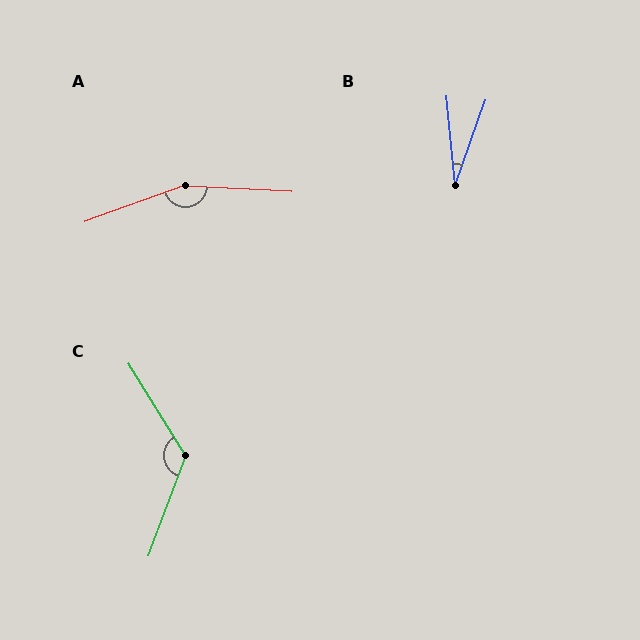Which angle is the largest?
A, at approximately 157 degrees.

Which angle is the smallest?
B, at approximately 25 degrees.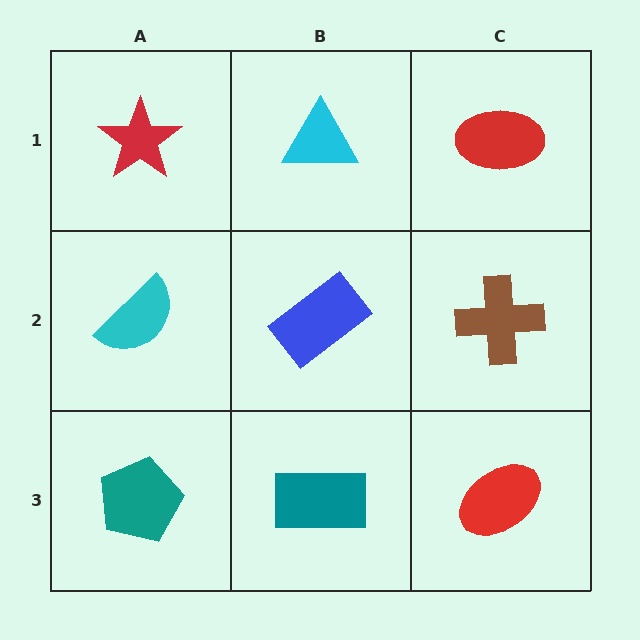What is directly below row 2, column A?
A teal pentagon.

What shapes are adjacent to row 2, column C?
A red ellipse (row 1, column C), a red ellipse (row 3, column C), a blue rectangle (row 2, column B).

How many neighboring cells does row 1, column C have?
2.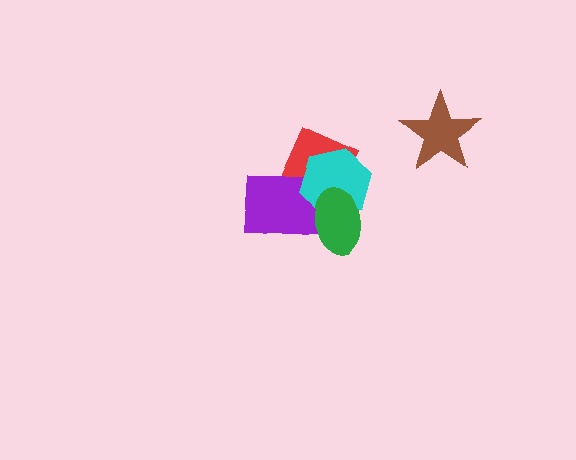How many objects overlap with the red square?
3 objects overlap with the red square.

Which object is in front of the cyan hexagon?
The green ellipse is in front of the cyan hexagon.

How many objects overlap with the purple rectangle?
3 objects overlap with the purple rectangle.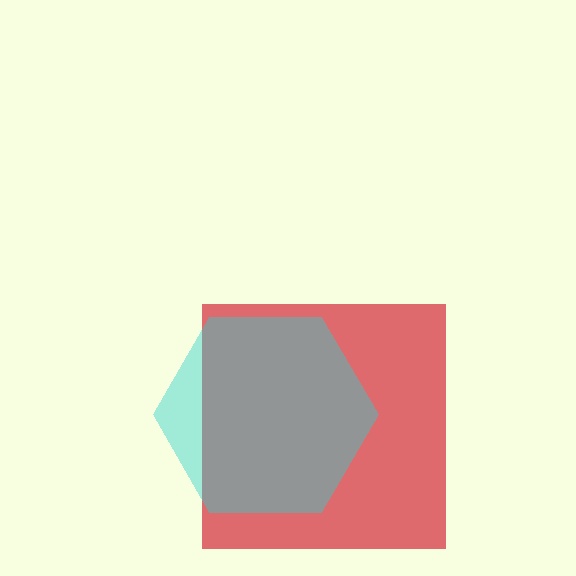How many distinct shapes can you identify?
There are 2 distinct shapes: a red square, a cyan hexagon.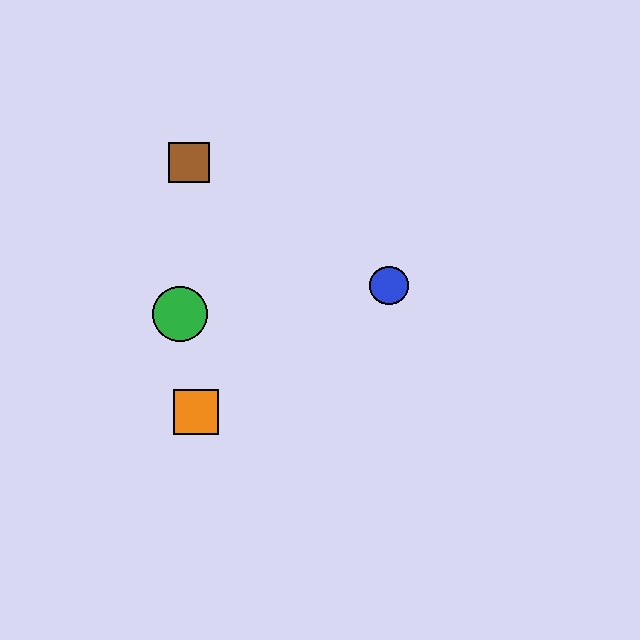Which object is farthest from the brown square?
The orange square is farthest from the brown square.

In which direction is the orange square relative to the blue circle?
The orange square is to the left of the blue circle.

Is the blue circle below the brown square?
Yes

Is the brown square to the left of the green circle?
No